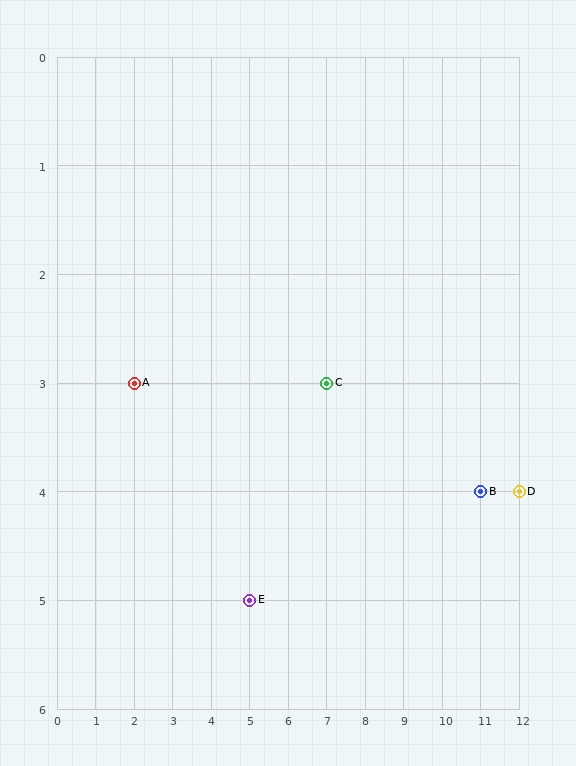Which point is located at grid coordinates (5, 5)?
Point E is at (5, 5).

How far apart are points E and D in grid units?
Points E and D are 7 columns and 1 row apart (about 7.1 grid units diagonally).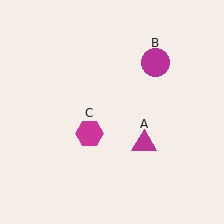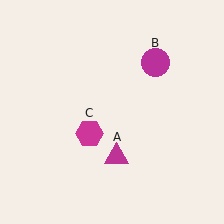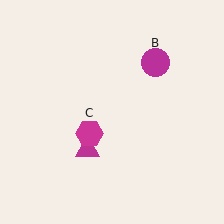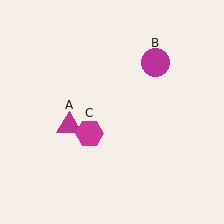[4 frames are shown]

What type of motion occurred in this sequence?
The magenta triangle (object A) rotated clockwise around the center of the scene.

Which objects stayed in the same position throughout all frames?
Magenta circle (object B) and magenta hexagon (object C) remained stationary.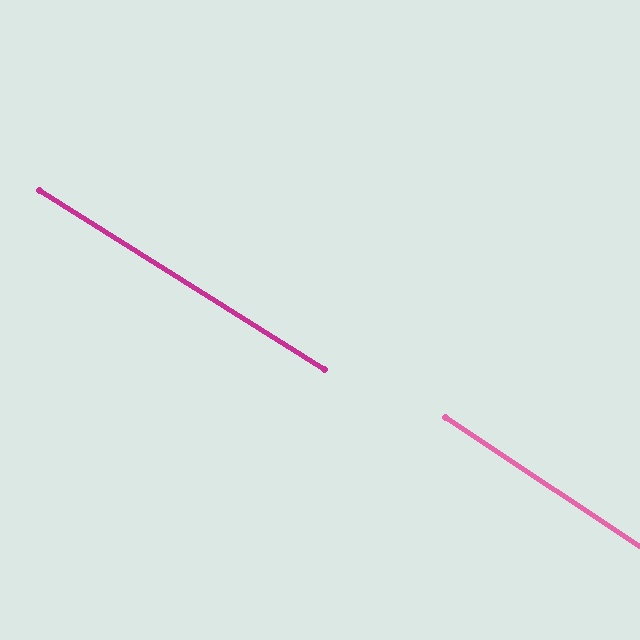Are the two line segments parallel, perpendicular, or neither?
Parallel — their directions differ by only 1.4°.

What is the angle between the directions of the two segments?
Approximately 1 degree.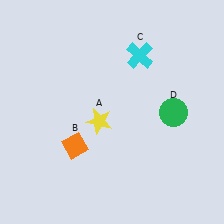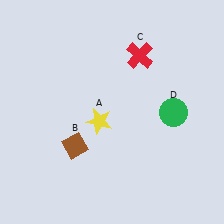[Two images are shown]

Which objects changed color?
B changed from orange to brown. C changed from cyan to red.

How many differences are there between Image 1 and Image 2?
There are 2 differences between the two images.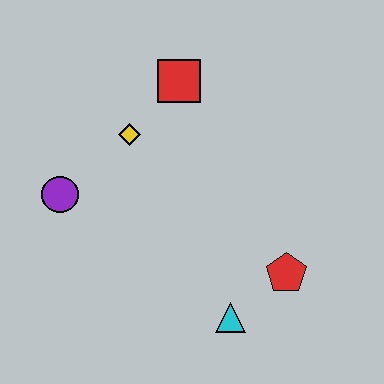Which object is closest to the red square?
The yellow diamond is closest to the red square.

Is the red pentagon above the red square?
No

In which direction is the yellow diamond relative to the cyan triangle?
The yellow diamond is above the cyan triangle.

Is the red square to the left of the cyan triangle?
Yes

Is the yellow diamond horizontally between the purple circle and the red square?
Yes